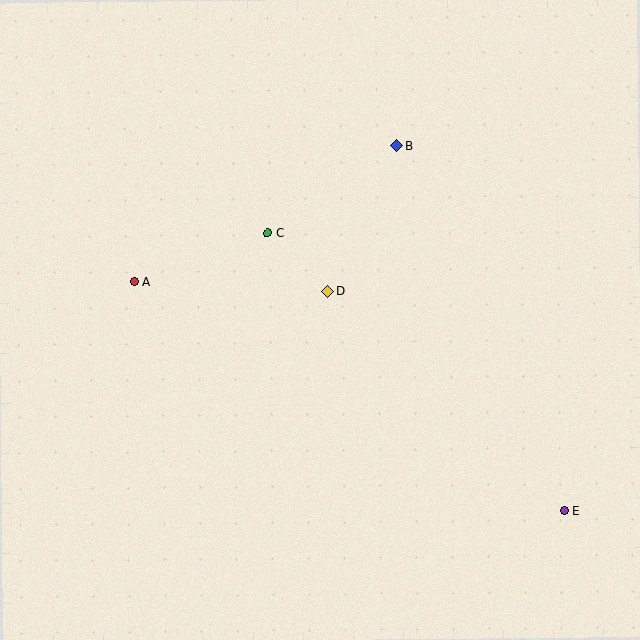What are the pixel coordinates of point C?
Point C is at (268, 233).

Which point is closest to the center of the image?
Point D at (328, 291) is closest to the center.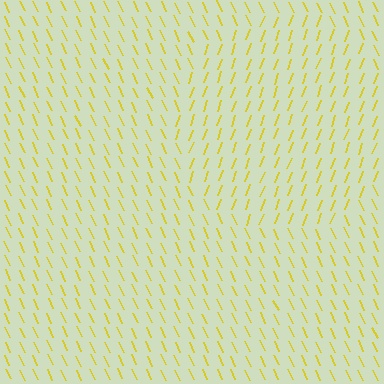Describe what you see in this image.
The image is filled with small yellow line segments. A circle region in the image has lines oriented differently from the surrounding lines, creating a visible texture boundary.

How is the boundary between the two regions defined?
The boundary is defined purely by a change in line orientation (approximately 45 degrees difference). All lines are the same color and thickness.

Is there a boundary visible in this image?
Yes, there is a texture boundary formed by a change in line orientation.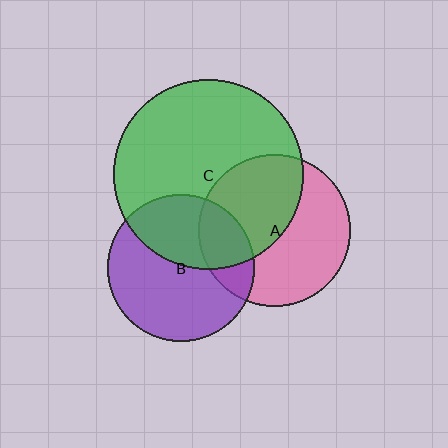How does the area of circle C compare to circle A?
Approximately 1.6 times.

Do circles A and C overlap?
Yes.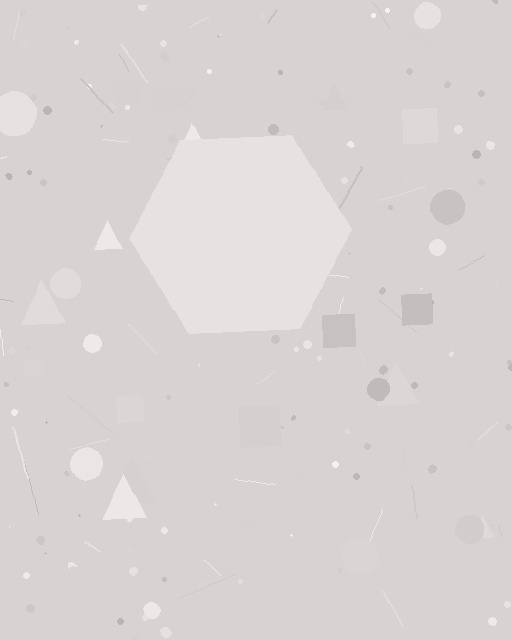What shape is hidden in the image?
A hexagon is hidden in the image.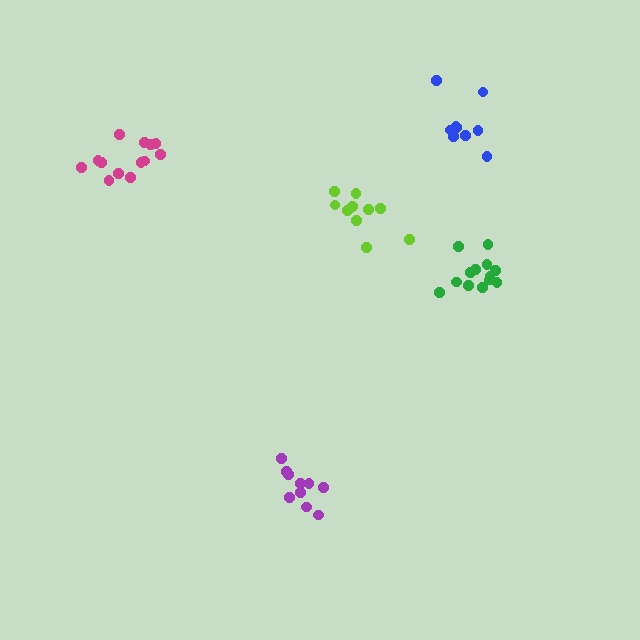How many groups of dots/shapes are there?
There are 5 groups.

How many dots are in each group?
Group 1: 13 dots, Group 2: 10 dots, Group 3: 9 dots, Group 4: 10 dots, Group 5: 13 dots (55 total).